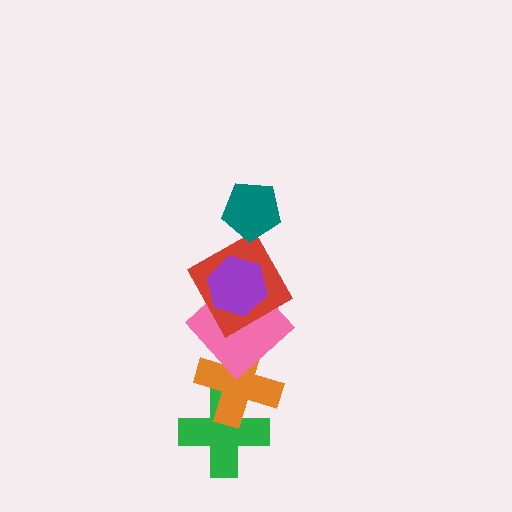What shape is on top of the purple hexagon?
The teal pentagon is on top of the purple hexagon.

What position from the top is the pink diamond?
The pink diamond is 4th from the top.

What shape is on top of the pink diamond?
The red square is on top of the pink diamond.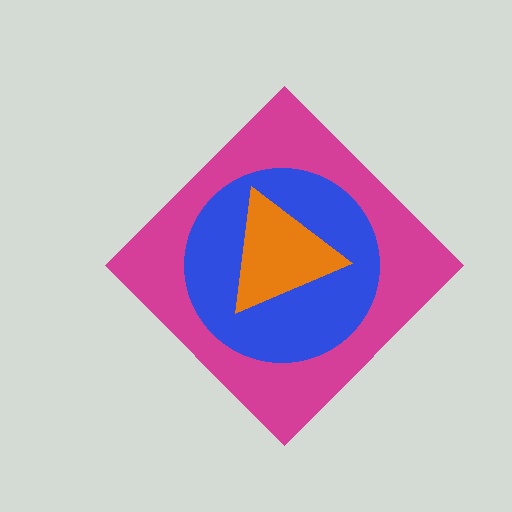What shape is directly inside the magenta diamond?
The blue circle.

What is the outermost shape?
The magenta diamond.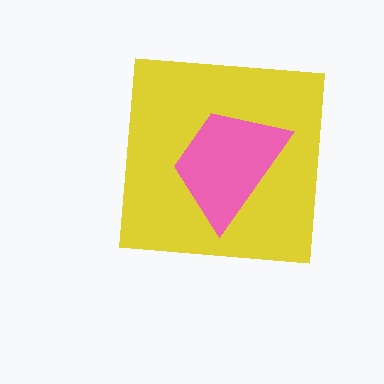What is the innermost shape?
The pink trapezoid.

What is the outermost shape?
The yellow square.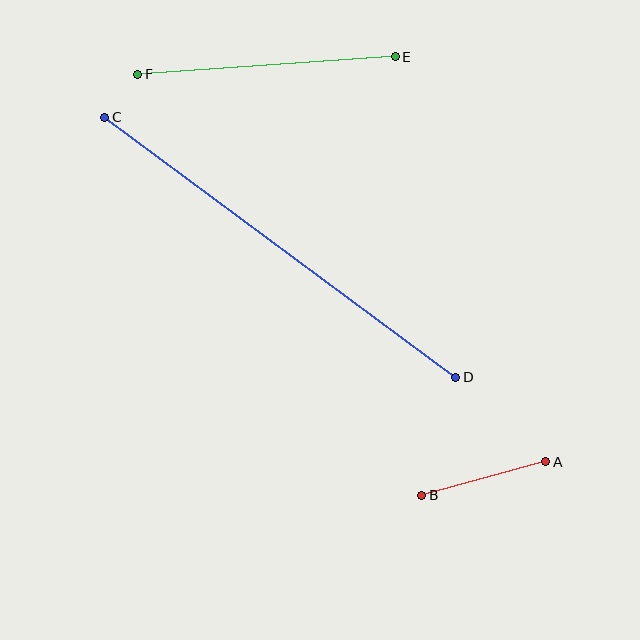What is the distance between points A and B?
The distance is approximately 129 pixels.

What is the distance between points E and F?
The distance is approximately 258 pixels.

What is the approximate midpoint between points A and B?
The midpoint is at approximately (484, 478) pixels.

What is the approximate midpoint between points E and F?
The midpoint is at approximately (266, 65) pixels.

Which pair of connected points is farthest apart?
Points C and D are farthest apart.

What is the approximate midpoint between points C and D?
The midpoint is at approximately (280, 247) pixels.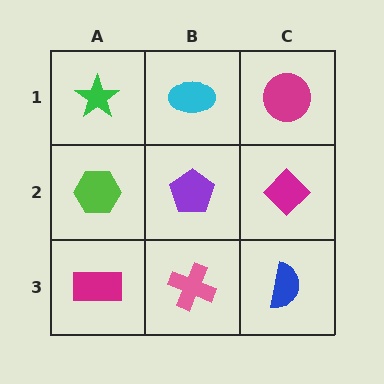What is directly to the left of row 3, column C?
A pink cross.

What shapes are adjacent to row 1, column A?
A lime hexagon (row 2, column A), a cyan ellipse (row 1, column B).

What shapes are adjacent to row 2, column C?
A magenta circle (row 1, column C), a blue semicircle (row 3, column C), a purple pentagon (row 2, column B).